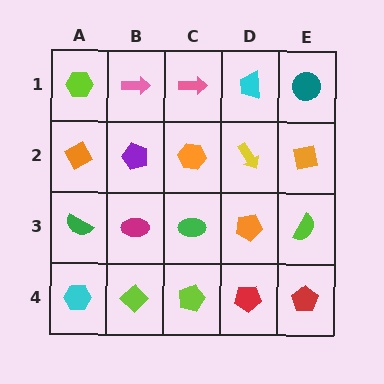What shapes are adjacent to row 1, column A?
An orange diamond (row 2, column A), a pink arrow (row 1, column B).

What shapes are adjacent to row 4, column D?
An orange pentagon (row 3, column D), a lime pentagon (row 4, column C), a red pentagon (row 4, column E).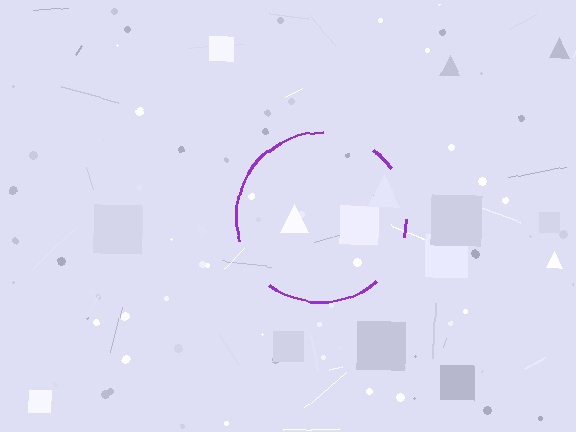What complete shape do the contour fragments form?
The contour fragments form a circle.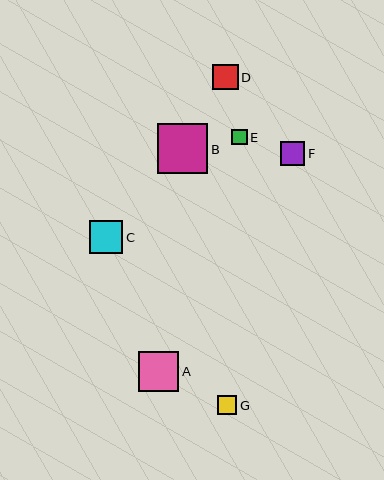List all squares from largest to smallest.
From largest to smallest: B, A, C, D, F, G, E.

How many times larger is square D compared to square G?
Square D is approximately 1.4 times the size of square G.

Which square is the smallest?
Square E is the smallest with a size of approximately 15 pixels.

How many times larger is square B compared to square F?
Square B is approximately 2.1 times the size of square F.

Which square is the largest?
Square B is the largest with a size of approximately 50 pixels.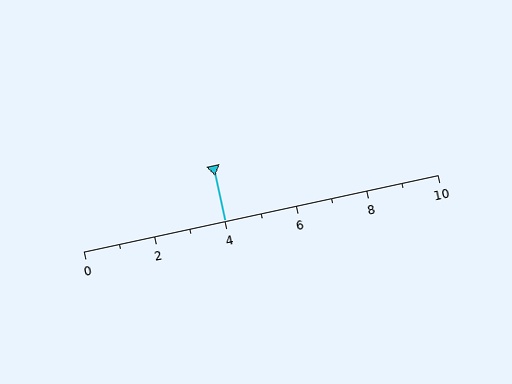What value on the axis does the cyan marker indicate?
The marker indicates approximately 4.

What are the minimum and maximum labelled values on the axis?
The axis runs from 0 to 10.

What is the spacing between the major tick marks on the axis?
The major ticks are spaced 2 apart.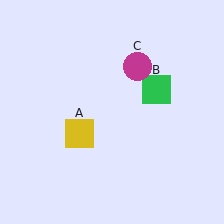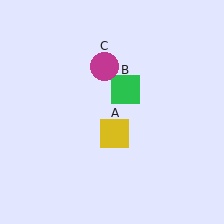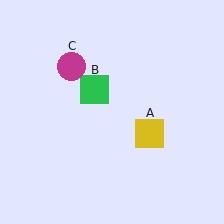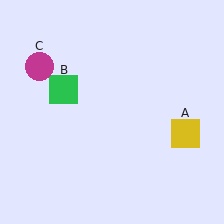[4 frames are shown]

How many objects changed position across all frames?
3 objects changed position: yellow square (object A), green square (object B), magenta circle (object C).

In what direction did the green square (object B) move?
The green square (object B) moved left.